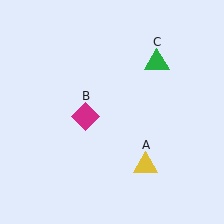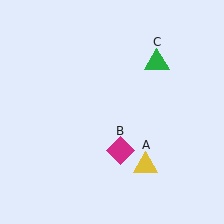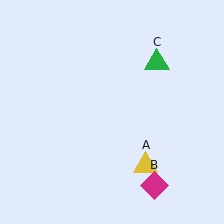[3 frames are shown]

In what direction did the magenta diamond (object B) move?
The magenta diamond (object B) moved down and to the right.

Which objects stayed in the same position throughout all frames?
Yellow triangle (object A) and green triangle (object C) remained stationary.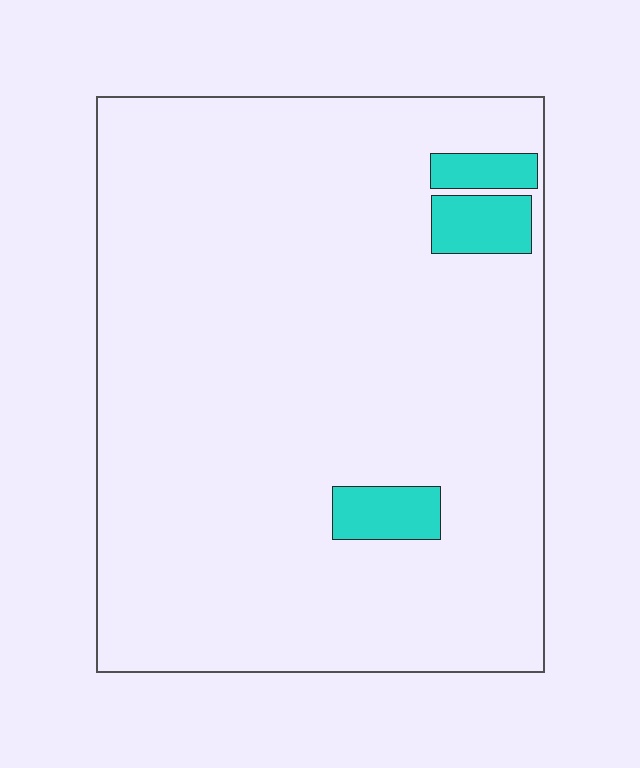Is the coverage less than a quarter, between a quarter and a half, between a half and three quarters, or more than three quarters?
Less than a quarter.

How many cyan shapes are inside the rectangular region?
3.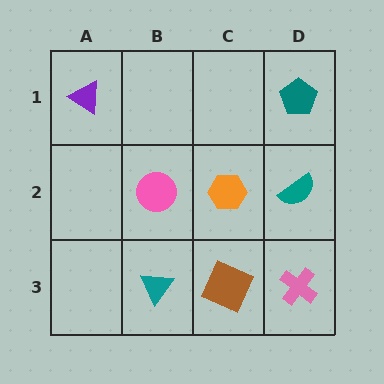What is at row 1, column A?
A purple triangle.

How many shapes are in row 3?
3 shapes.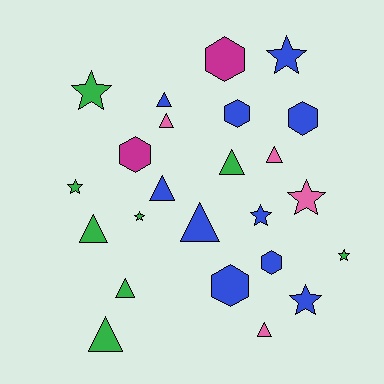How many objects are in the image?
There are 24 objects.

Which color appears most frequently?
Blue, with 10 objects.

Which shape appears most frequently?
Triangle, with 10 objects.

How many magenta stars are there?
There are no magenta stars.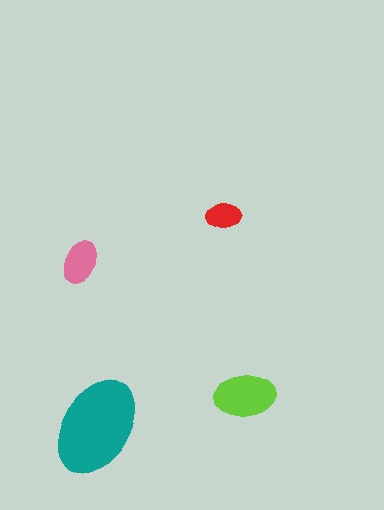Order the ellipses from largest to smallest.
the teal one, the lime one, the pink one, the red one.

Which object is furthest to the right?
The lime ellipse is rightmost.